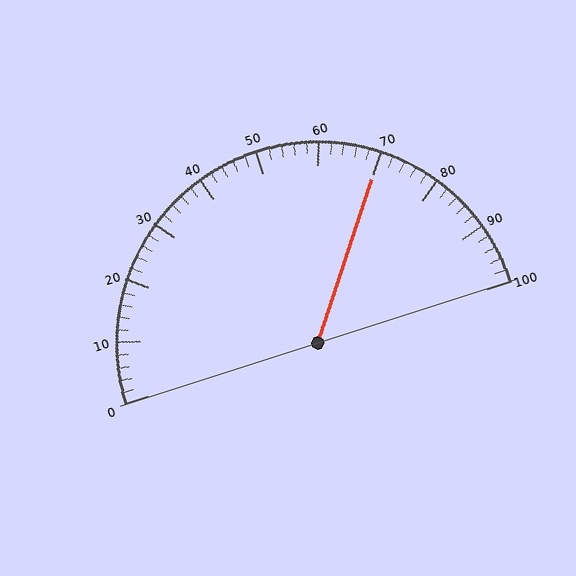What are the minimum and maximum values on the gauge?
The gauge ranges from 0 to 100.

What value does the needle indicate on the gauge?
The needle indicates approximately 70.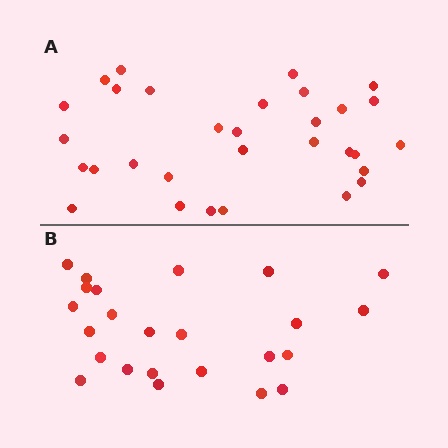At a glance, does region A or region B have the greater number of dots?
Region A (the top region) has more dots.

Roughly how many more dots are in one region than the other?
Region A has roughly 8 or so more dots than region B.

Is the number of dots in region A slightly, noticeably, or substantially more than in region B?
Region A has noticeably more, but not dramatically so. The ratio is roughly 1.3 to 1.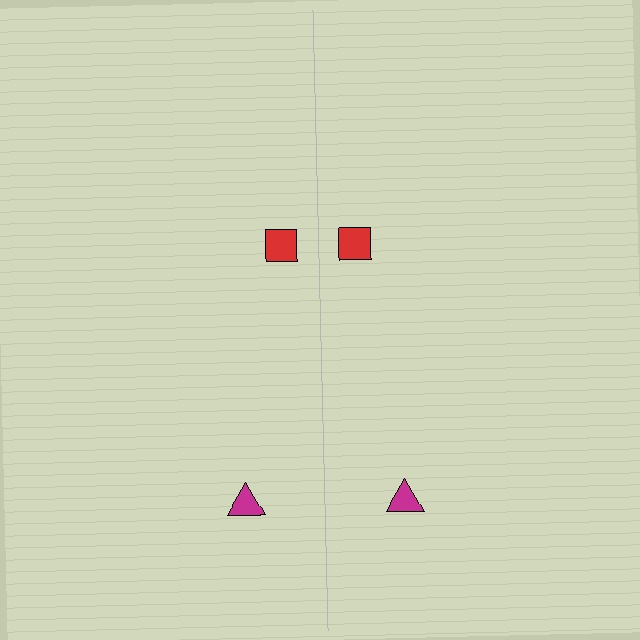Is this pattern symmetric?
Yes, this pattern has bilateral (reflection) symmetry.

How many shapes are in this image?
There are 4 shapes in this image.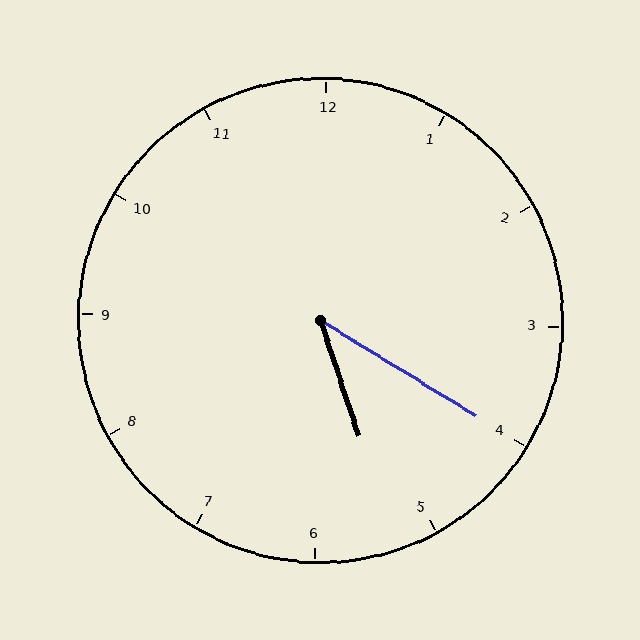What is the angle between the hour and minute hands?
Approximately 40 degrees.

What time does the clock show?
5:20.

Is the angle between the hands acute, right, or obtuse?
It is acute.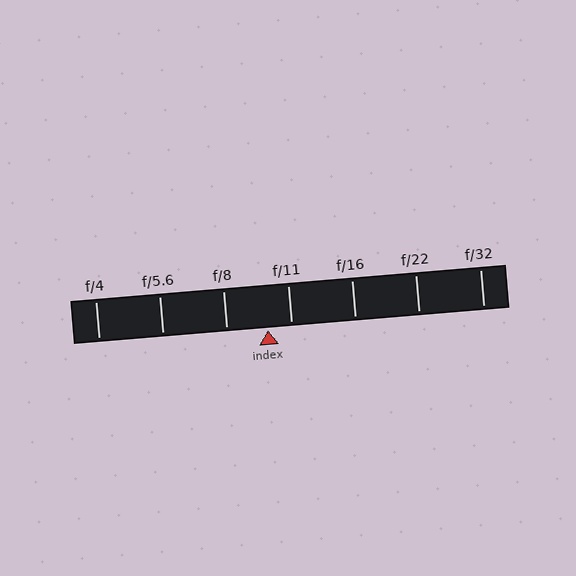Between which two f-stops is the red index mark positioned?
The index mark is between f/8 and f/11.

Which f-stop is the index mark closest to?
The index mark is closest to f/11.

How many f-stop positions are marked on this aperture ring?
There are 7 f-stop positions marked.